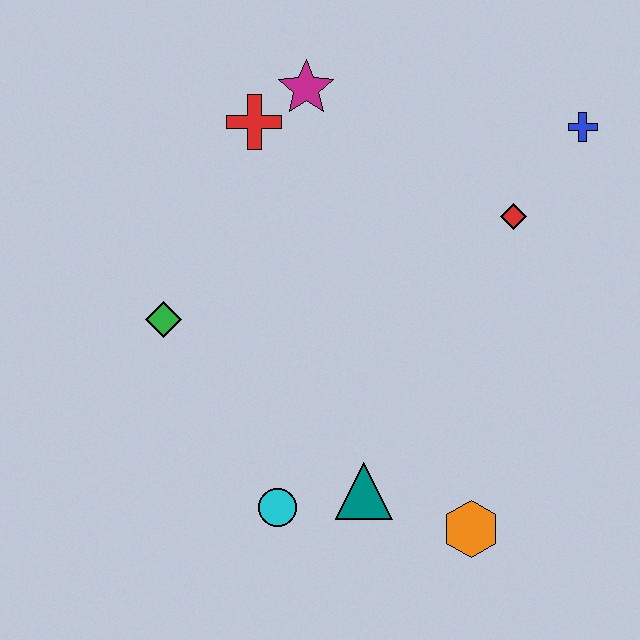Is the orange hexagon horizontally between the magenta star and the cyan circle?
No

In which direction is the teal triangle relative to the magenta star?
The teal triangle is below the magenta star.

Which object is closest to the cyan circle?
The teal triangle is closest to the cyan circle.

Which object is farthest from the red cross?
The orange hexagon is farthest from the red cross.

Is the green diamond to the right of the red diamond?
No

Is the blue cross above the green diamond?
Yes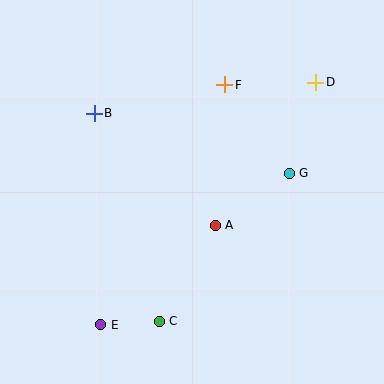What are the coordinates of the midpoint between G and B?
The midpoint between G and B is at (192, 143).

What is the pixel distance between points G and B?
The distance between G and B is 204 pixels.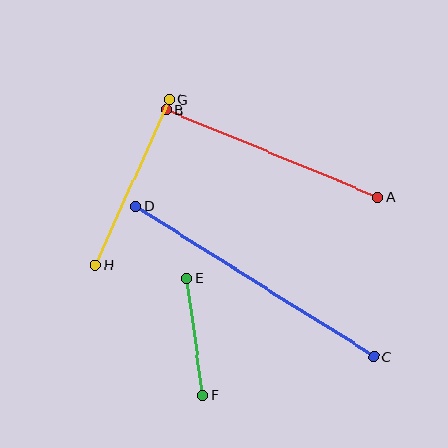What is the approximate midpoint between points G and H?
The midpoint is at approximately (133, 182) pixels.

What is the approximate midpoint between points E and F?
The midpoint is at approximately (195, 336) pixels.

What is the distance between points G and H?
The distance is approximately 181 pixels.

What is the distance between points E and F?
The distance is approximately 118 pixels.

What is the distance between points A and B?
The distance is approximately 229 pixels.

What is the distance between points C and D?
The distance is approximately 281 pixels.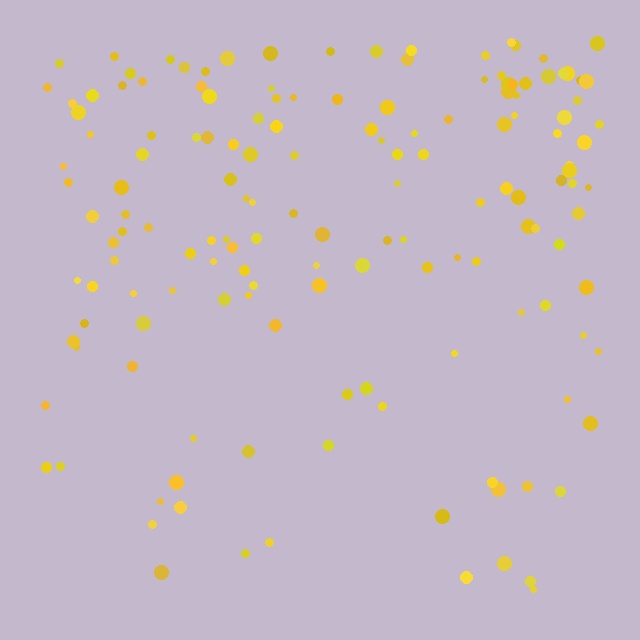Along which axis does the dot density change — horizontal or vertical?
Vertical.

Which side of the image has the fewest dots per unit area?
The bottom.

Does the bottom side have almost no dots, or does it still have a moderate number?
Still a moderate number, just noticeably fewer than the top.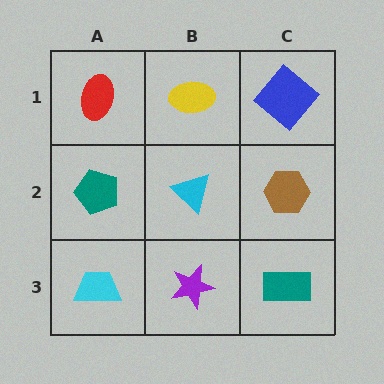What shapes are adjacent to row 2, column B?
A yellow ellipse (row 1, column B), a purple star (row 3, column B), a teal pentagon (row 2, column A), a brown hexagon (row 2, column C).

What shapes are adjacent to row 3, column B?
A cyan triangle (row 2, column B), a cyan trapezoid (row 3, column A), a teal rectangle (row 3, column C).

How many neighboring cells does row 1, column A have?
2.